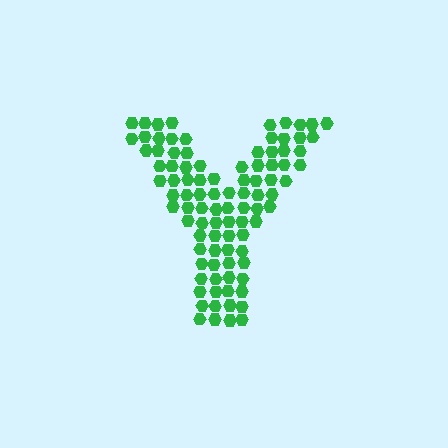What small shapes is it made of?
It is made of small hexagons.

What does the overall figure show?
The overall figure shows the letter Y.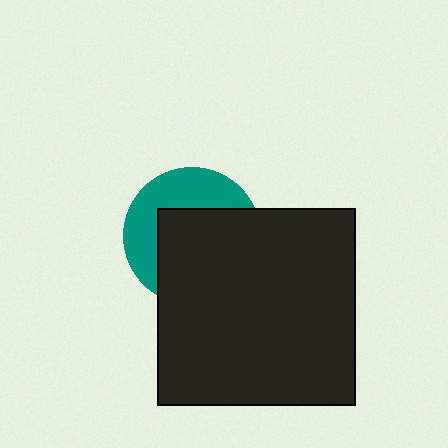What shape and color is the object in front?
The object in front is a black square.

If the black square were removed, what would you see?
You would see the complete teal circle.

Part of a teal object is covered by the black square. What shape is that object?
It is a circle.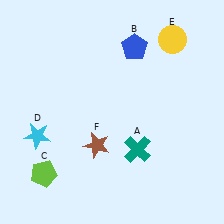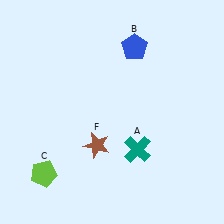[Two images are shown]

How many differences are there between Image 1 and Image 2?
There are 2 differences between the two images.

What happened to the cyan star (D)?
The cyan star (D) was removed in Image 2. It was in the bottom-left area of Image 1.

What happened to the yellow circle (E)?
The yellow circle (E) was removed in Image 2. It was in the top-right area of Image 1.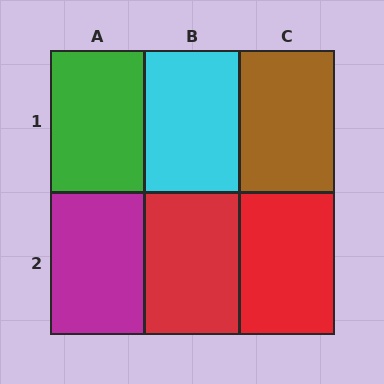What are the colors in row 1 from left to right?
Green, cyan, brown.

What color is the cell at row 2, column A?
Magenta.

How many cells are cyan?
1 cell is cyan.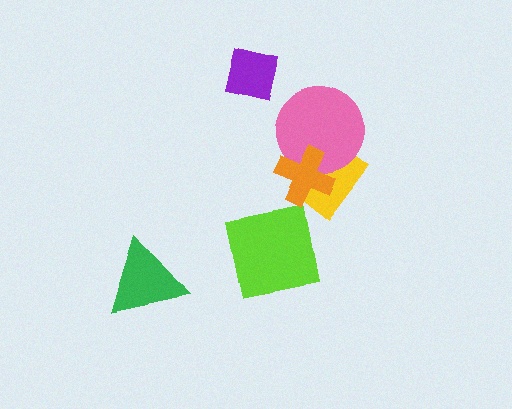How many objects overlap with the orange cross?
2 objects overlap with the orange cross.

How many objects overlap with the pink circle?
2 objects overlap with the pink circle.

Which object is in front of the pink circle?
The orange cross is in front of the pink circle.